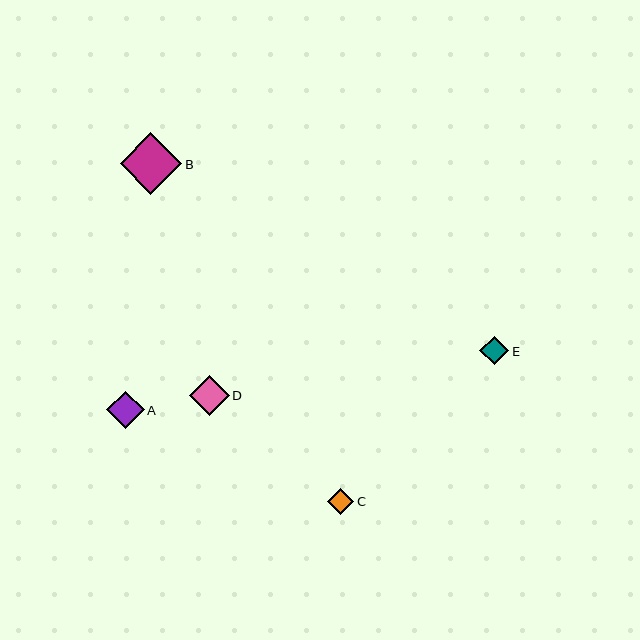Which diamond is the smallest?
Diamond C is the smallest with a size of approximately 27 pixels.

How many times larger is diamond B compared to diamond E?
Diamond B is approximately 2.1 times the size of diamond E.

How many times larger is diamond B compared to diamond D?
Diamond B is approximately 1.5 times the size of diamond D.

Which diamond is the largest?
Diamond B is the largest with a size of approximately 61 pixels.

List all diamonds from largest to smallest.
From largest to smallest: B, D, A, E, C.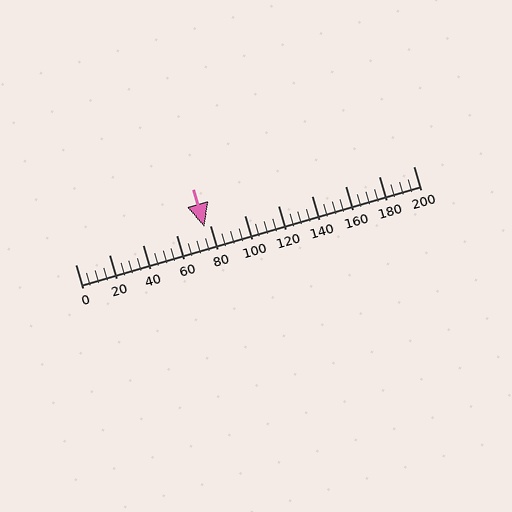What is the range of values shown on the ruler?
The ruler shows values from 0 to 200.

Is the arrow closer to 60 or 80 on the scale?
The arrow is closer to 80.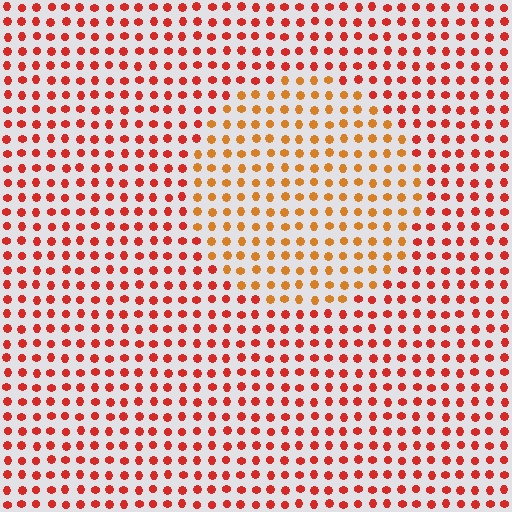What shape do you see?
I see a circle.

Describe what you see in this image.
The image is filled with small red elements in a uniform arrangement. A circle-shaped region is visible where the elements are tinted to a slightly different hue, forming a subtle color boundary.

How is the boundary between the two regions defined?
The boundary is defined purely by a slight shift in hue (about 30 degrees). Spacing, size, and orientation are identical on both sides.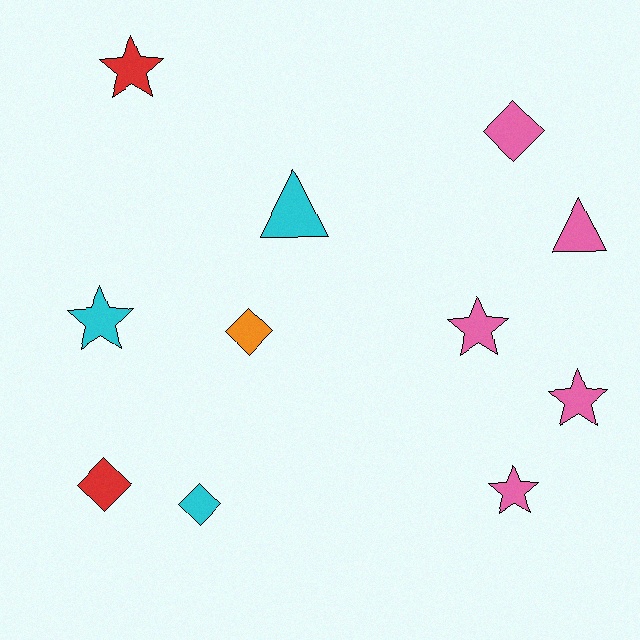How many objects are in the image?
There are 11 objects.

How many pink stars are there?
There are 3 pink stars.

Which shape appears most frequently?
Star, with 5 objects.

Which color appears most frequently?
Pink, with 5 objects.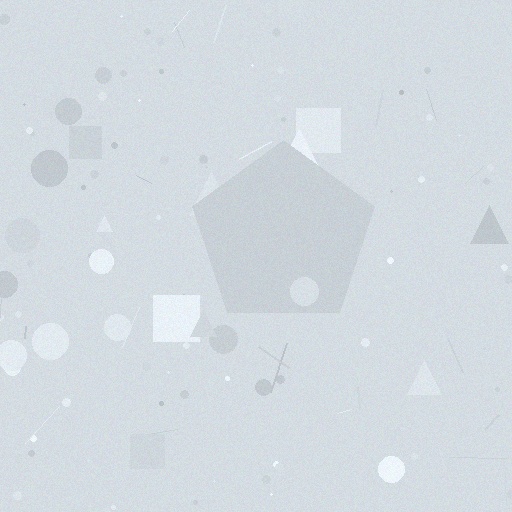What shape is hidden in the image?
A pentagon is hidden in the image.